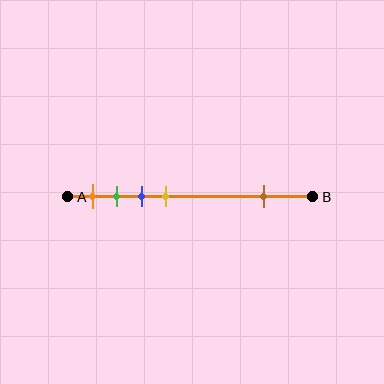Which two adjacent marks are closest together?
The green and blue marks are the closest adjacent pair.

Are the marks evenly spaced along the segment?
No, the marks are not evenly spaced.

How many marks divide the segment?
There are 5 marks dividing the segment.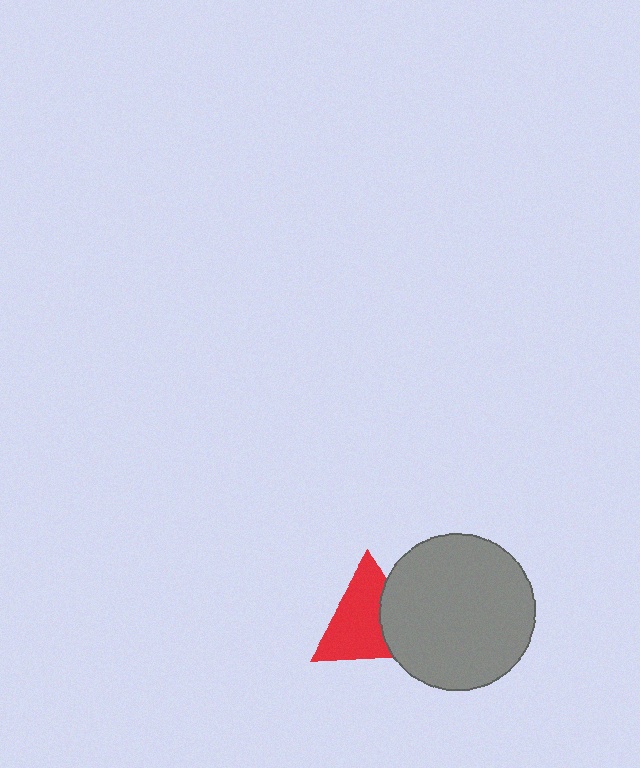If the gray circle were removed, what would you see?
You would see the complete red triangle.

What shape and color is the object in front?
The object in front is a gray circle.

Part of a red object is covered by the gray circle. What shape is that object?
It is a triangle.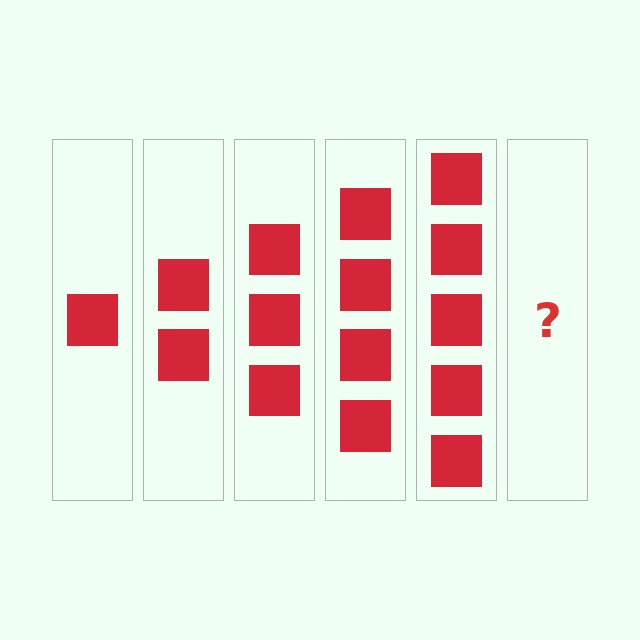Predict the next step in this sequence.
The next step is 6 squares.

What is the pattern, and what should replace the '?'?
The pattern is that each step adds one more square. The '?' should be 6 squares.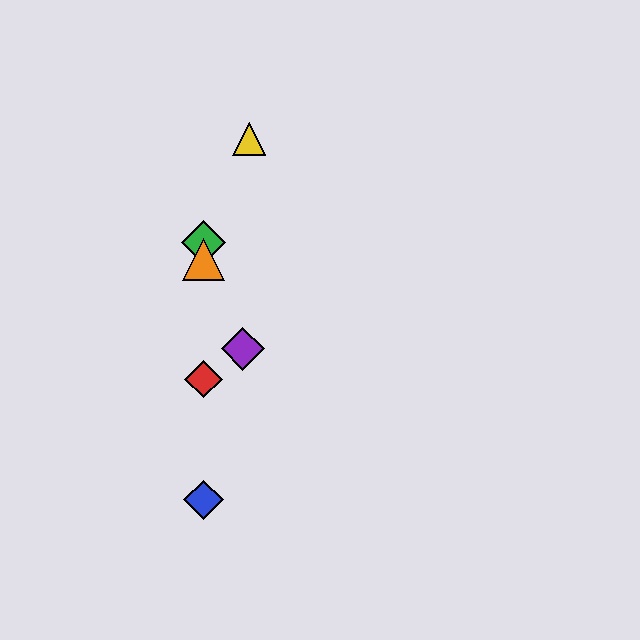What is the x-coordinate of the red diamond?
The red diamond is at x≈204.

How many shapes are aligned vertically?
4 shapes (the red diamond, the blue diamond, the green diamond, the orange triangle) are aligned vertically.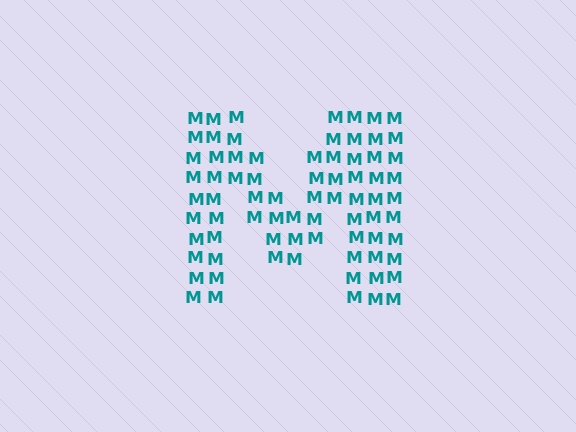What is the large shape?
The large shape is the letter M.